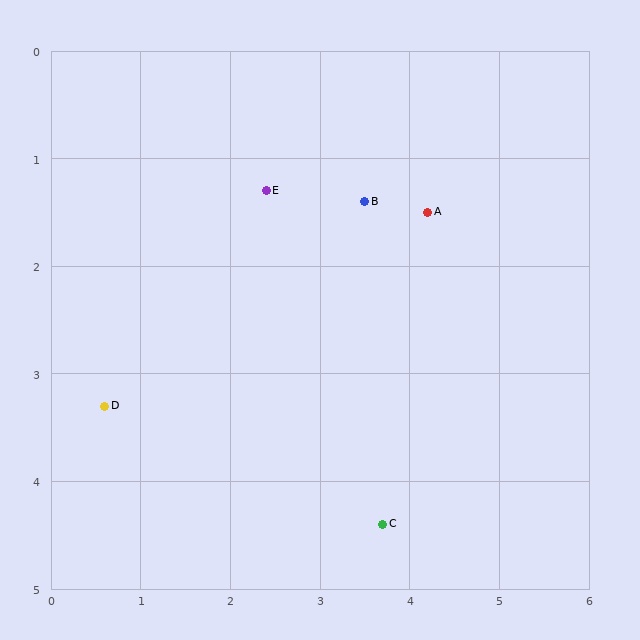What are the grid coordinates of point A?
Point A is at approximately (4.2, 1.5).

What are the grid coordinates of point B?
Point B is at approximately (3.5, 1.4).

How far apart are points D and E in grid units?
Points D and E are about 2.7 grid units apart.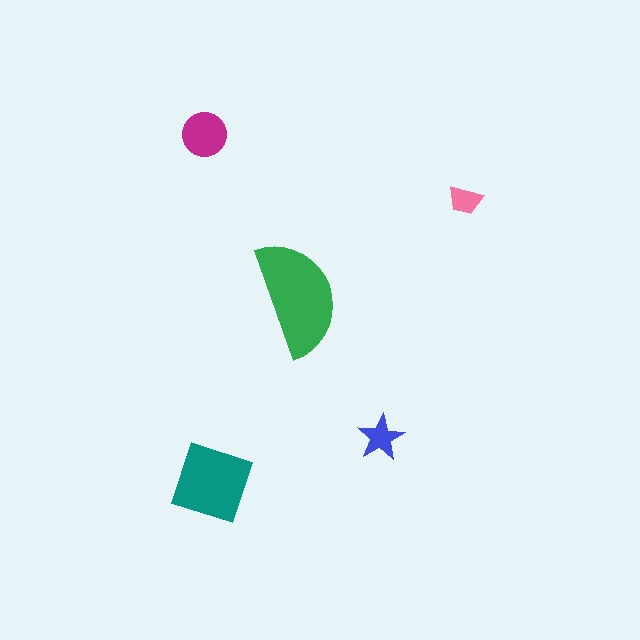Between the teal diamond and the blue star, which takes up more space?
The teal diamond.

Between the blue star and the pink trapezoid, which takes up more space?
The blue star.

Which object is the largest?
The green semicircle.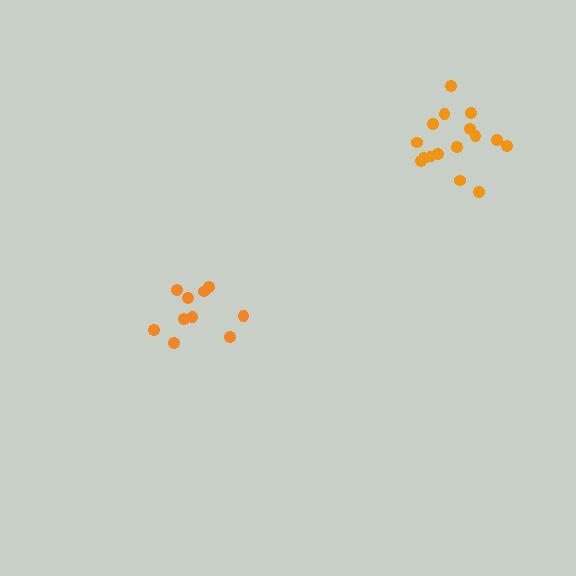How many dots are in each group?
Group 1: 10 dots, Group 2: 16 dots (26 total).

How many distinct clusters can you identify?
There are 2 distinct clusters.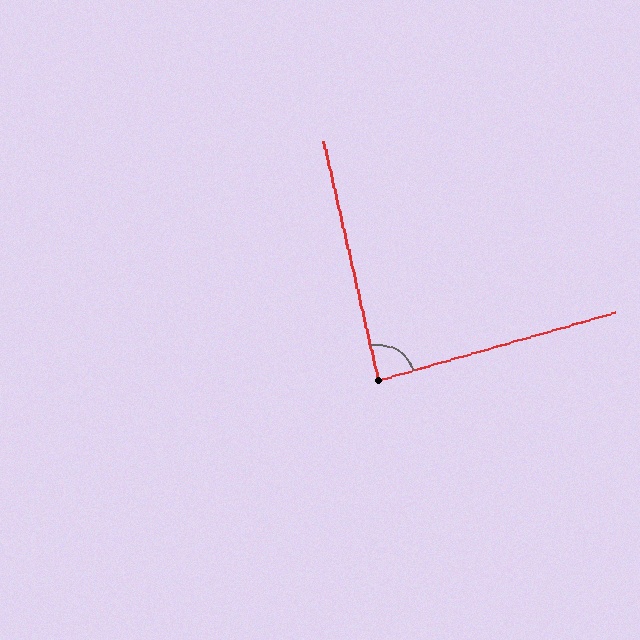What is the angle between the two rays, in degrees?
Approximately 87 degrees.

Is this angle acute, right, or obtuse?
It is approximately a right angle.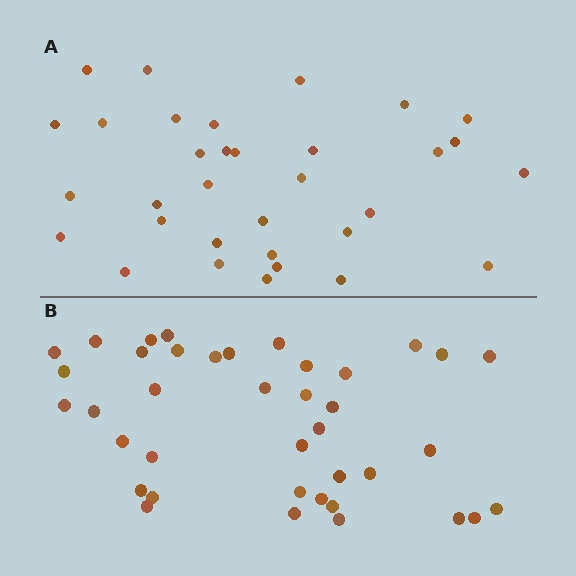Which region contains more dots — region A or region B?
Region B (the bottom region) has more dots.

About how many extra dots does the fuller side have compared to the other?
Region B has about 6 more dots than region A.